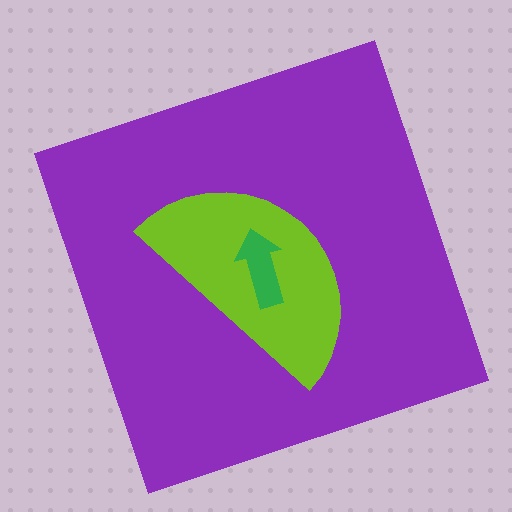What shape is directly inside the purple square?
The lime semicircle.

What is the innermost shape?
The green arrow.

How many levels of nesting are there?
3.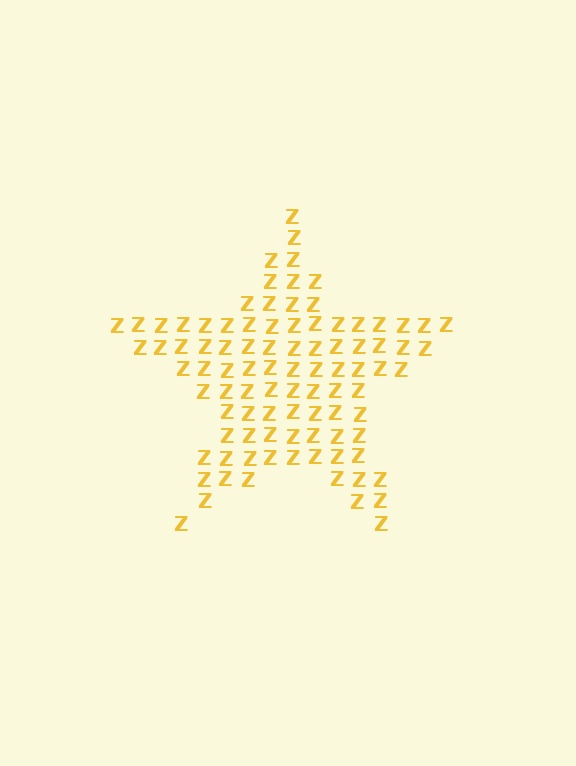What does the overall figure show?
The overall figure shows a star.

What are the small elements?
The small elements are letter Z's.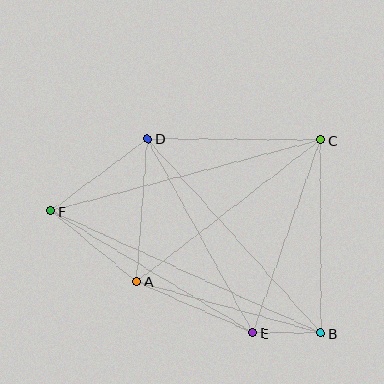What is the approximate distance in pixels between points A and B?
The distance between A and B is approximately 191 pixels.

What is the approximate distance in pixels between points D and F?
The distance between D and F is approximately 121 pixels.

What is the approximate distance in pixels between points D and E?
The distance between D and E is approximately 221 pixels.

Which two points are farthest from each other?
Points B and F are farthest from each other.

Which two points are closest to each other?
Points B and E are closest to each other.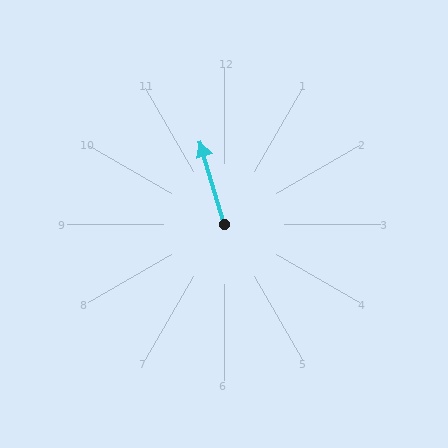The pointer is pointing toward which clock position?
Roughly 11 o'clock.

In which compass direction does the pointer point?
North.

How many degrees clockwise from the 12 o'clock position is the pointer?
Approximately 344 degrees.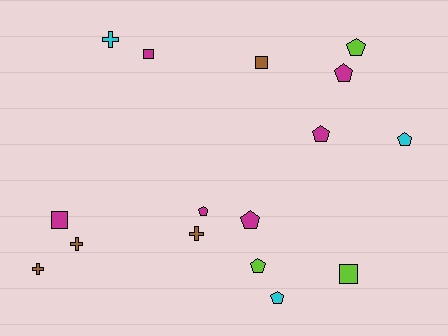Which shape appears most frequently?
Pentagon, with 8 objects.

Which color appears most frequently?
Magenta, with 6 objects.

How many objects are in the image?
There are 16 objects.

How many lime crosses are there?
There are no lime crosses.